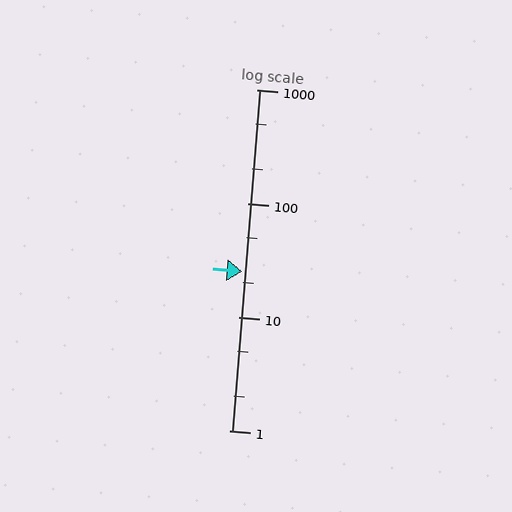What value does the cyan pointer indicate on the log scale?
The pointer indicates approximately 25.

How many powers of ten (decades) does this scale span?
The scale spans 3 decades, from 1 to 1000.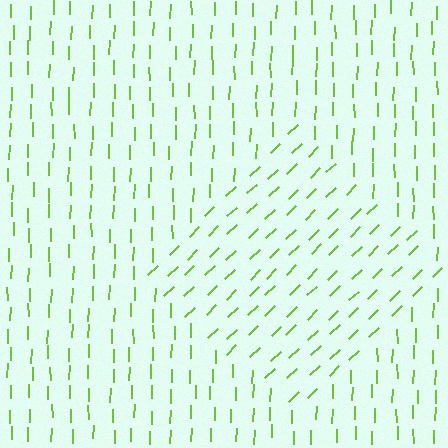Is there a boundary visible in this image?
Yes, there is a texture boundary formed by a change in line orientation.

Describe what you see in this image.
The image is filled with small lime line segments. A diamond region in the image has lines oriented differently from the surrounding lines, creating a visible texture boundary.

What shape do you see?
I see a diamond.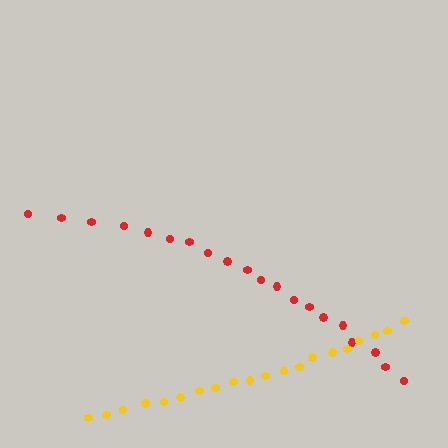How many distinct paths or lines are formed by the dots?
There are 2 distinct paths.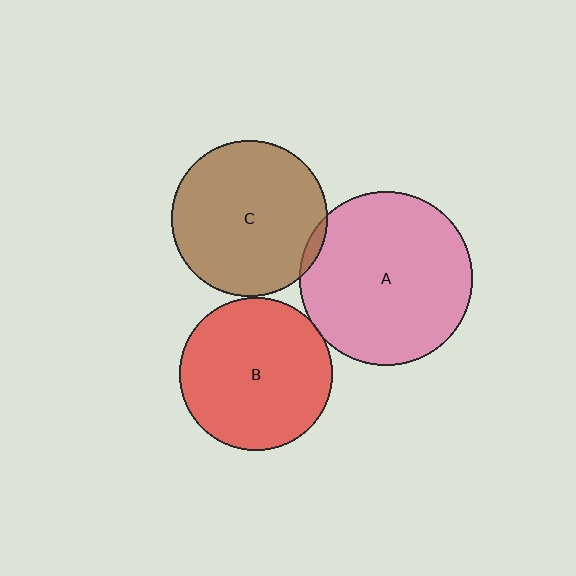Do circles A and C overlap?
Yes.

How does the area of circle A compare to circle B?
Approximately 1.3 times.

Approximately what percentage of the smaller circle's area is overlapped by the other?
Approximately 5%.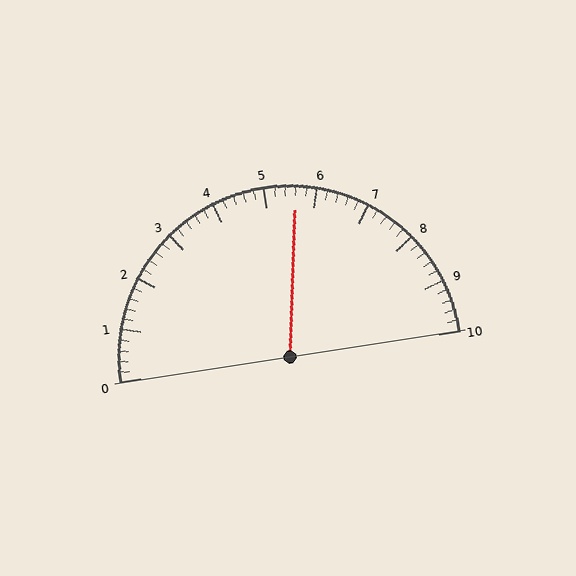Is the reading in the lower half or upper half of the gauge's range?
The reading is in the upper half of the range (0 to 10).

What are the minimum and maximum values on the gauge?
The gauge ranges from 0 to 10.